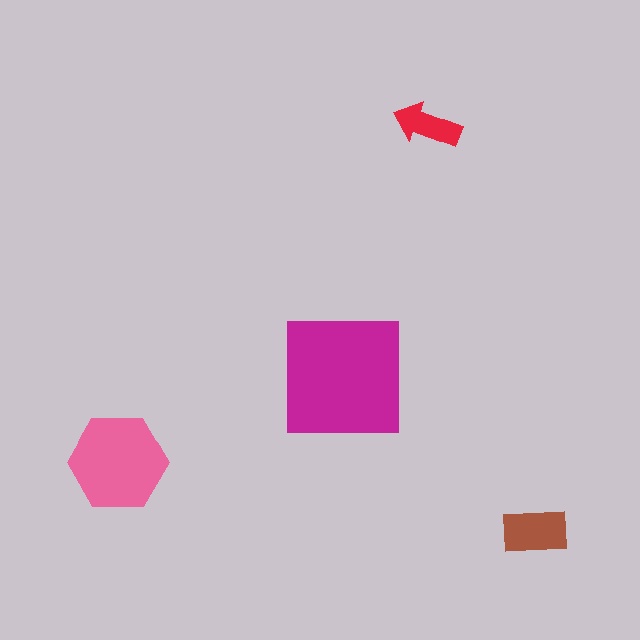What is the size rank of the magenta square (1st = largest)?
1st.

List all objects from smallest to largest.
The red arrow, the brown rectangle, the pink hexagon, the magenta square.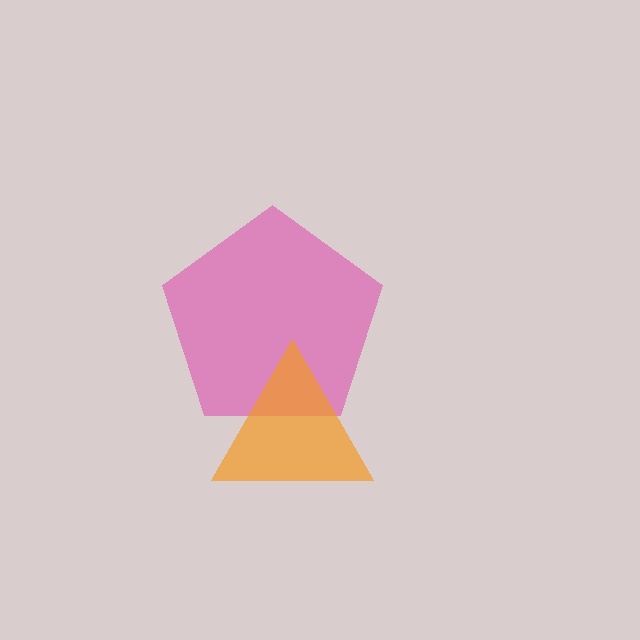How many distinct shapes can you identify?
There are 2 distinct shapes: a pink pentagon, an orange triangle.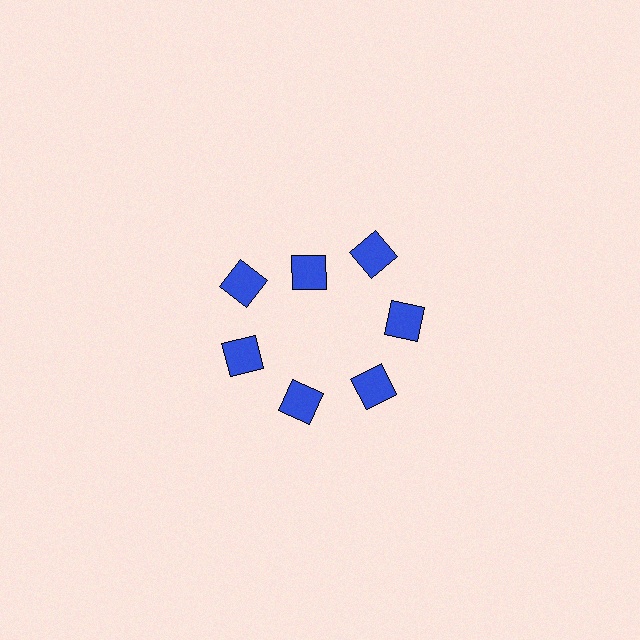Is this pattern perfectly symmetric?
No. The 7 blue diamonds are arranged in a ring, but one element near the 12 o'clock position is pulled inward toward the center, breaking the 7-fold rotational symmetry.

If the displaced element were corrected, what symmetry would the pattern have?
It would have 7-fold rotational symmetry — the pattern would map onto itself every 51 degrees.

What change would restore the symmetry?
The symmetry would be restored by moving it outward, back onto the ring so that all 7 diamonds sit at equal angles and equal distance from the center.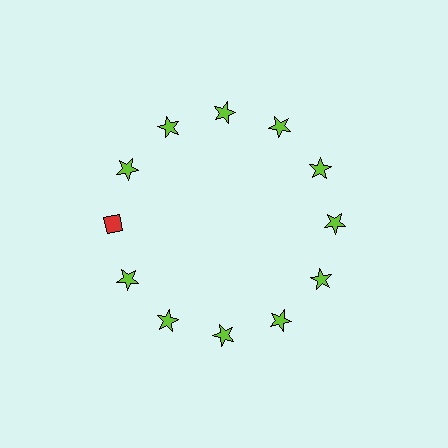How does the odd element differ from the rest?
It differs in both color (red instead of lime) and shape (diamond instead of star).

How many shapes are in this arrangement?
There are 12 shapes arranged in a ring pattern.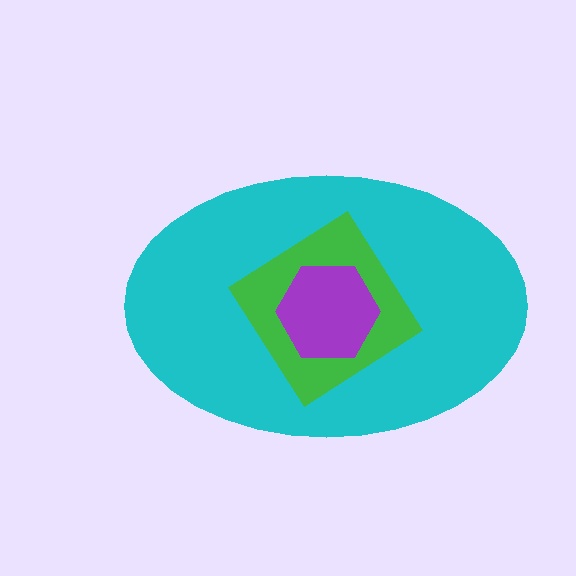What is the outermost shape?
The cyan ellipse.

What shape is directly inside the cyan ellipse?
The green diamond.